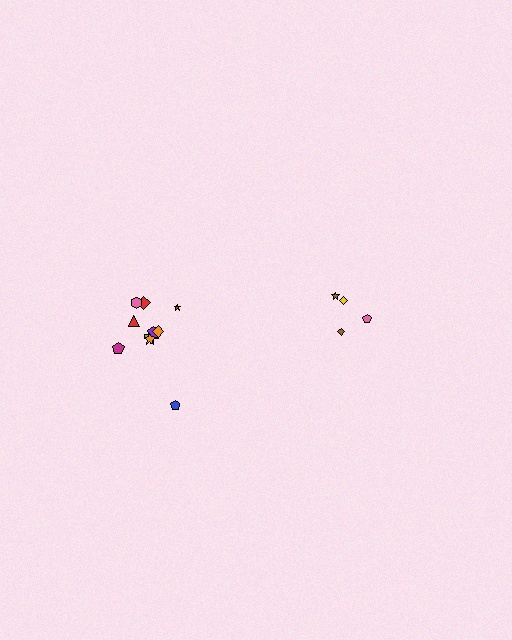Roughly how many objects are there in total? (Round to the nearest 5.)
Roughly 15 objects in total.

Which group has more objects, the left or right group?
The left group.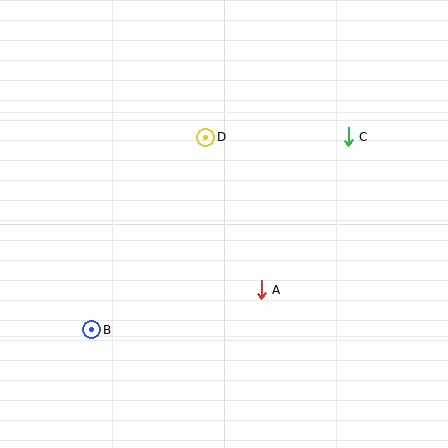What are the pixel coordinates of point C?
Point C is at (348, 137).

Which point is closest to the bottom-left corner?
Point B is closest to the bottom-left corner.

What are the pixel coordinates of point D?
Point D is at (206, 137).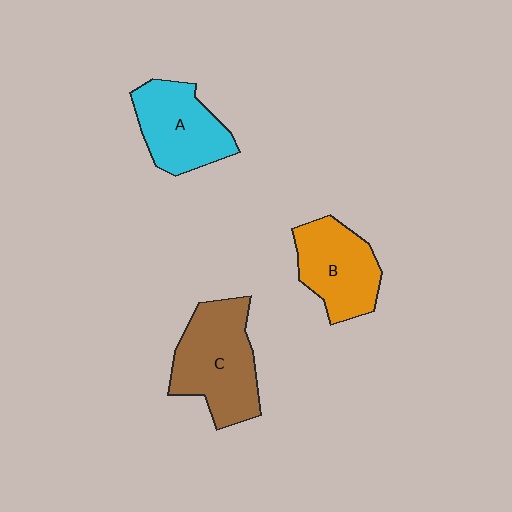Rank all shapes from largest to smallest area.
From largest to smallest: C (brown), A (cyan), B (orange).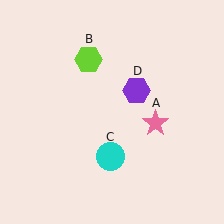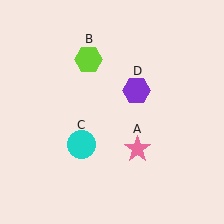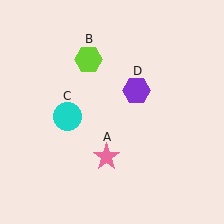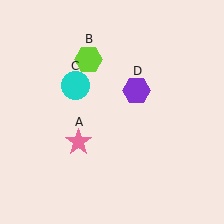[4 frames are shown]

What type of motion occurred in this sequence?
The pink star (object A), cyan circle (object C) rotated clockwise around the center of the scene.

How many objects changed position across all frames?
2 objects changed position: pink star (object A), cyan circle (object C).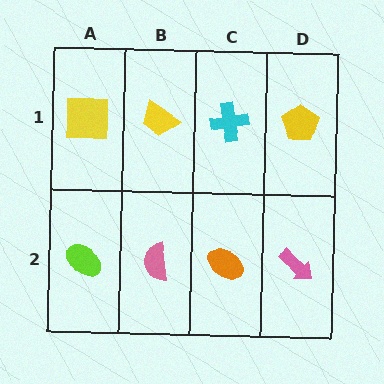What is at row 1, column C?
A cyan cross.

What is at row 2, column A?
A lime ellipse.